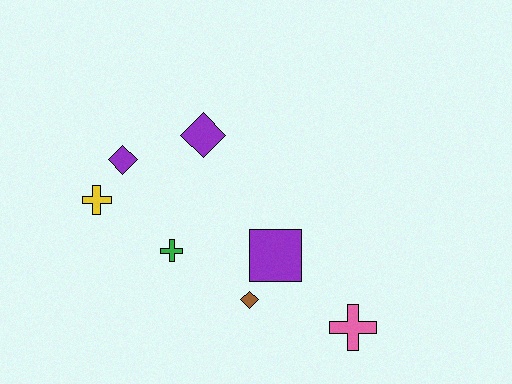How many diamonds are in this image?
There are 3 diamonds.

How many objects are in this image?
There are 7 objects.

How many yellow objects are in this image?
There is 1 yellow object.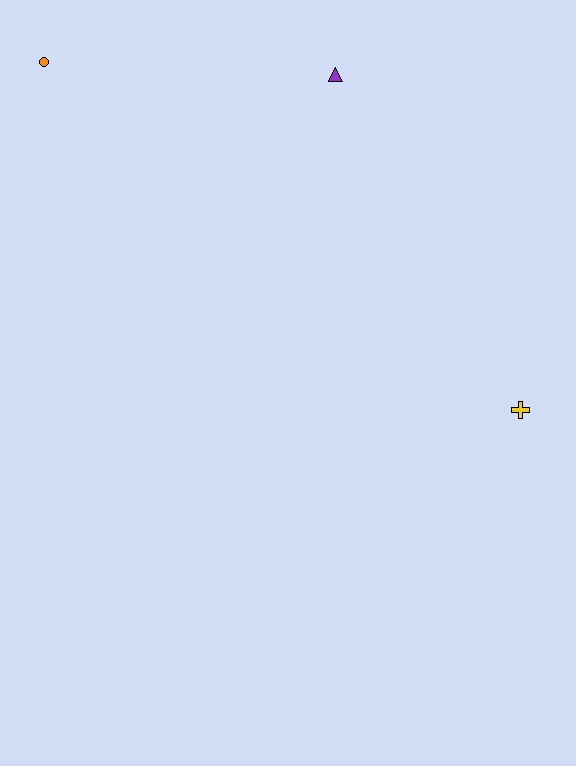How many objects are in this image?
There are 3 objects.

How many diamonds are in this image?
There are no diamonds.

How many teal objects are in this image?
There are no teal objects.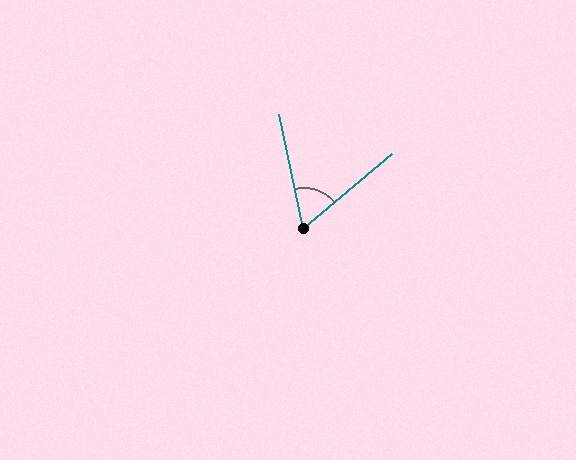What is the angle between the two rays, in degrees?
Approximately 62 degrees.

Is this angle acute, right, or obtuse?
It is acute.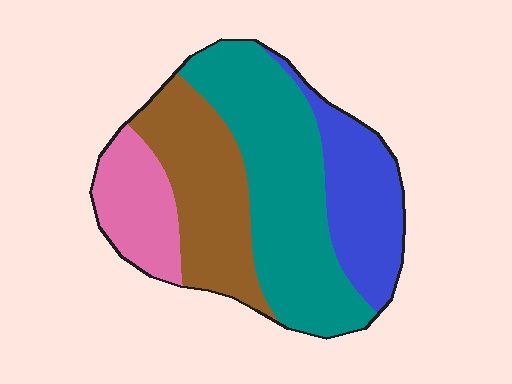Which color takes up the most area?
Teal, at roughly 40%.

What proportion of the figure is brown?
Brown takes up between a sixth and a third of the figure.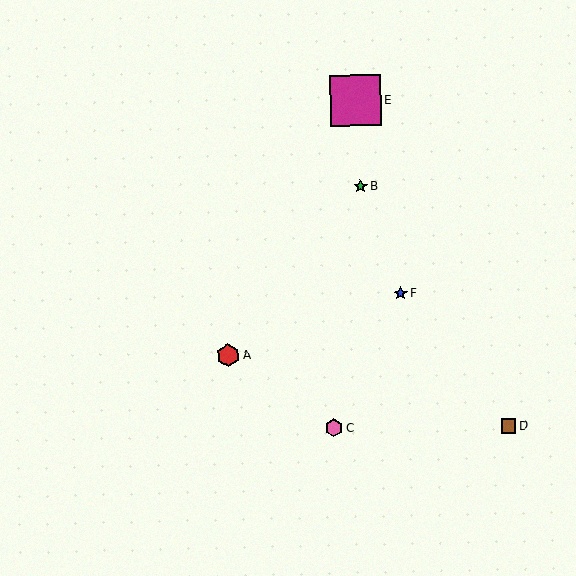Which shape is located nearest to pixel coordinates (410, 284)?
The blue star (labeled F) at (401, 294) is nearest to that location.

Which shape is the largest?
The magenta square (labeled E) is the largest.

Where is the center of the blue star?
The center of the blue star is at (401, 294).